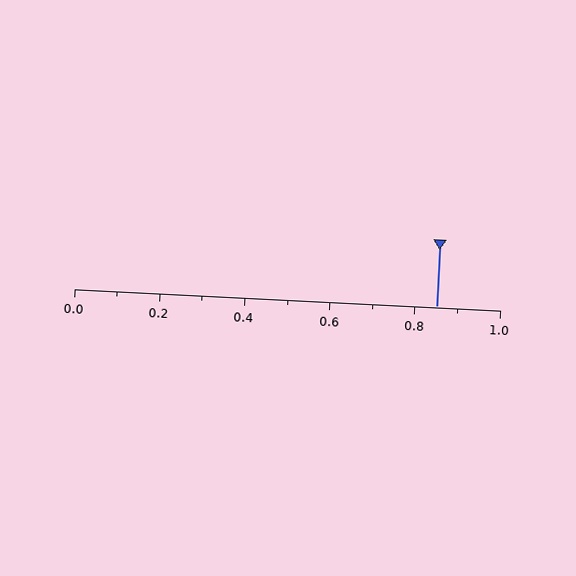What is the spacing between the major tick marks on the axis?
The major ticks are spaced 0.2 apart.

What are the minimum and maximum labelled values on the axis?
The axis runs from 0.0 to 1.0.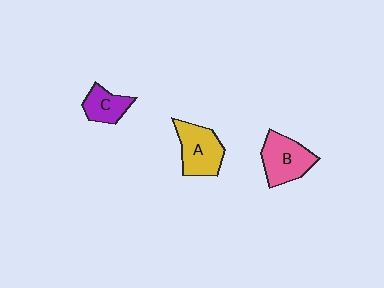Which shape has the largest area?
Shape A (yellow).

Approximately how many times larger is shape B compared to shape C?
Approximately 1.5 times.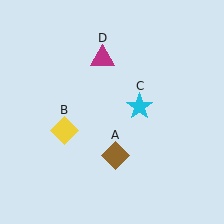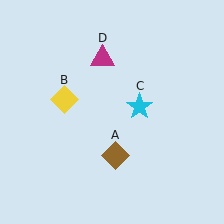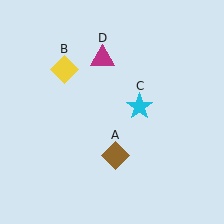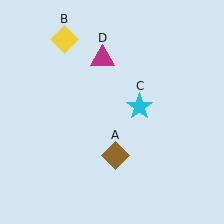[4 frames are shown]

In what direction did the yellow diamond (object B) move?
The yellow diamond (object B) moved up.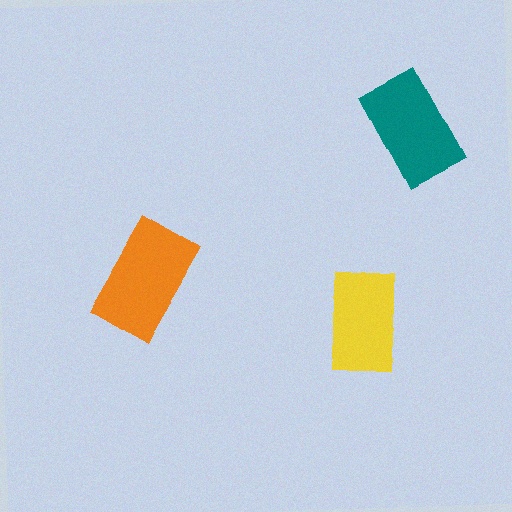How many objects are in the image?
There are 3 objects in the image.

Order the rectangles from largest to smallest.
the orange one, the teal one, the yellow one.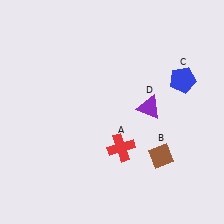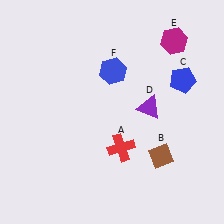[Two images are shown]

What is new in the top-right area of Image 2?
A magenta hexagon (E) was added in the top-right area of Image 2.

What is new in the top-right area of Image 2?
A blue hexagon (F) was added in the top-right area of Image 2.